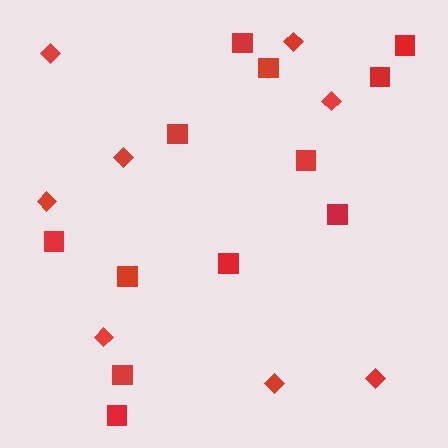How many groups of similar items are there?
There are 2 groups: one group of diamonds (8) and one group of squares (12).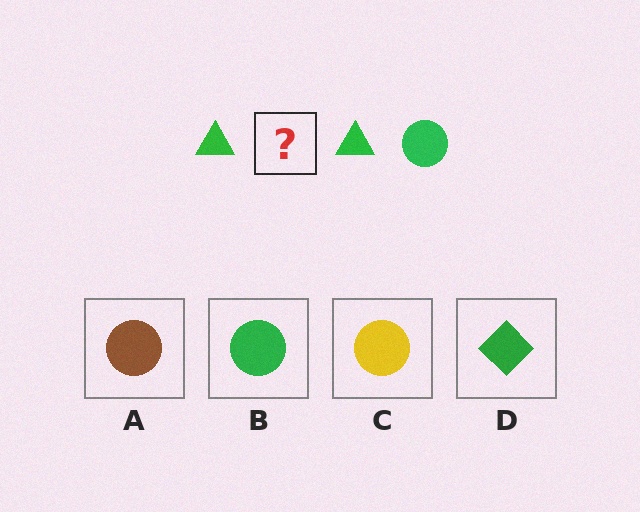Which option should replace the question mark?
Option B.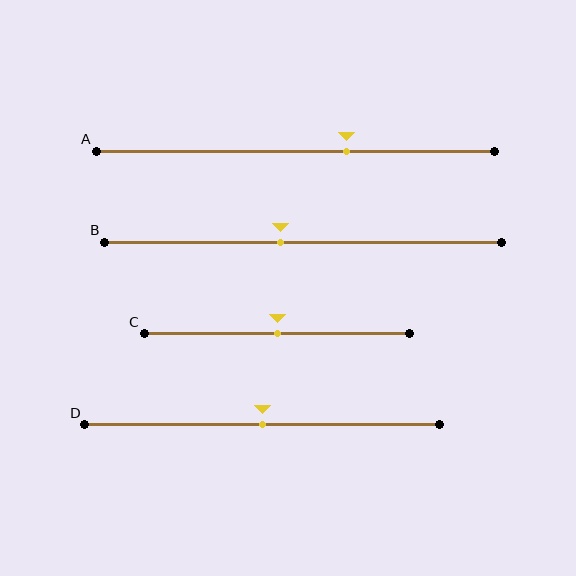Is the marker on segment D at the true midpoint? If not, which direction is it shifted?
Yes, the marker on segment D is at the true midpoint.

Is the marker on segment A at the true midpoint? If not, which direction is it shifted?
No, the marker on segment A is shifted to the right by about 13% of the segment length.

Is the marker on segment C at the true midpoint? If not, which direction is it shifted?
Yes, the marker on segment C is at the true midpoint.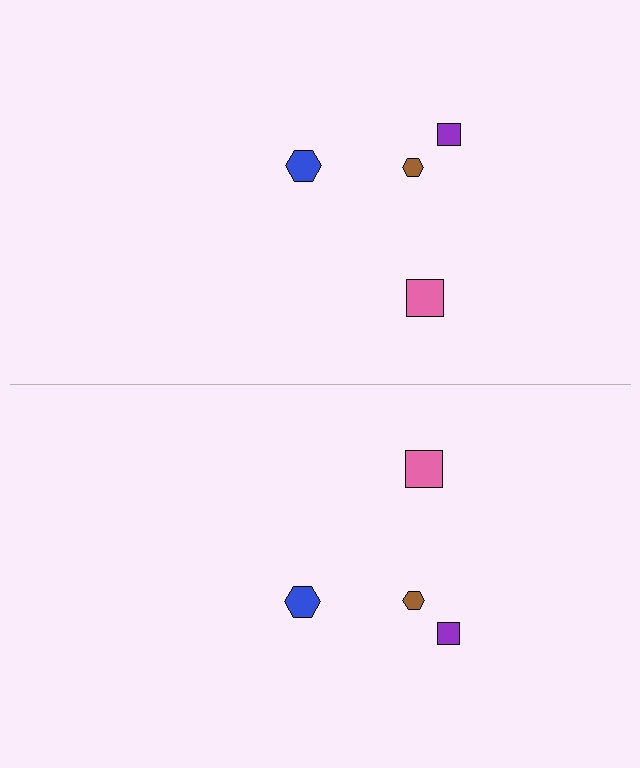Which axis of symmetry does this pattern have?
The pattern has a horizontal axis of symmetry running through the center of the image.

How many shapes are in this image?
There are 8 shapes in this image.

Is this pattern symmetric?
Yes, this pattern has bilateral (reflection) symmetry.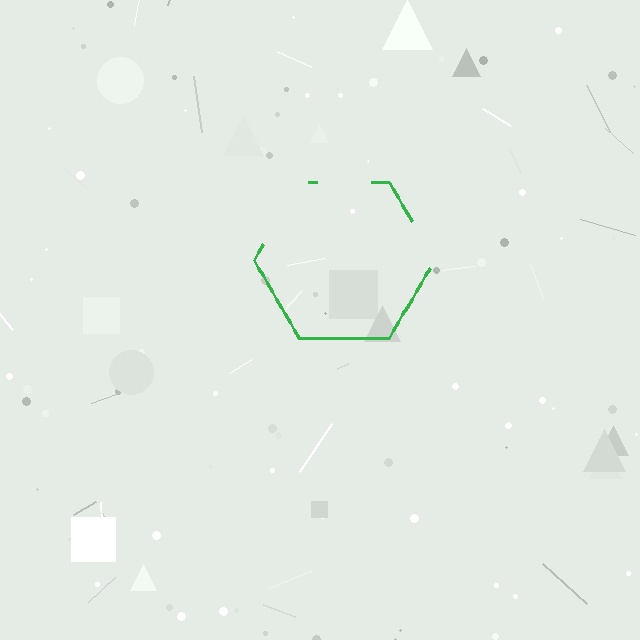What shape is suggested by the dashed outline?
The dashed outline suggests a hexagon.